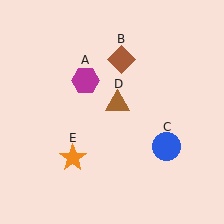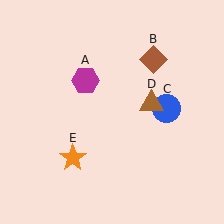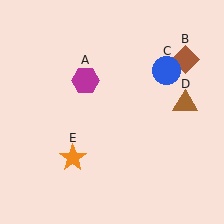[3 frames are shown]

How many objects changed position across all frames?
3 objects changed position: brown diamond (object B), blue circle (object C), brown triangle (object D).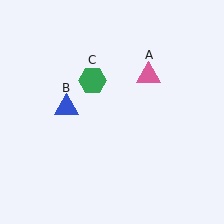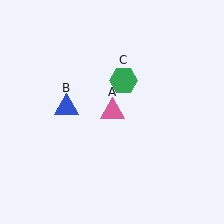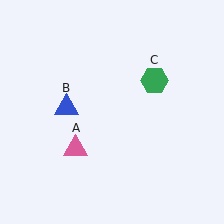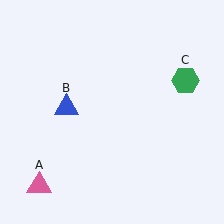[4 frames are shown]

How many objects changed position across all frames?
2 objects changed position: pink triangle (object A), green hexagon (object C).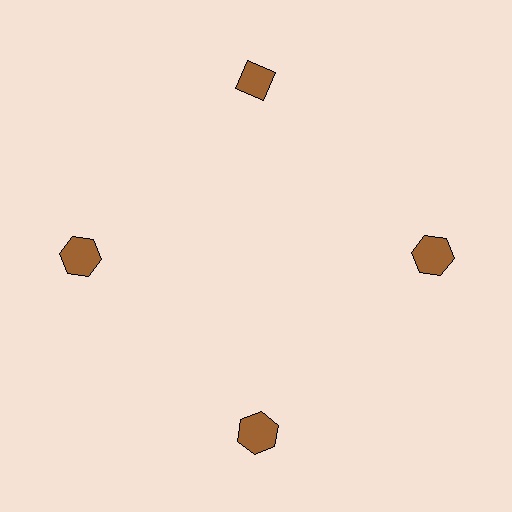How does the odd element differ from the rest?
It has a different shape: diamond instead of hexagon.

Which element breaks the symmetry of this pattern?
The brown diamond at roughly the 12 o'clock position breaks the symmetry. All other shapes are brown hexagons.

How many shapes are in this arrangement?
There are 4 shapes arranged in a ring pattern.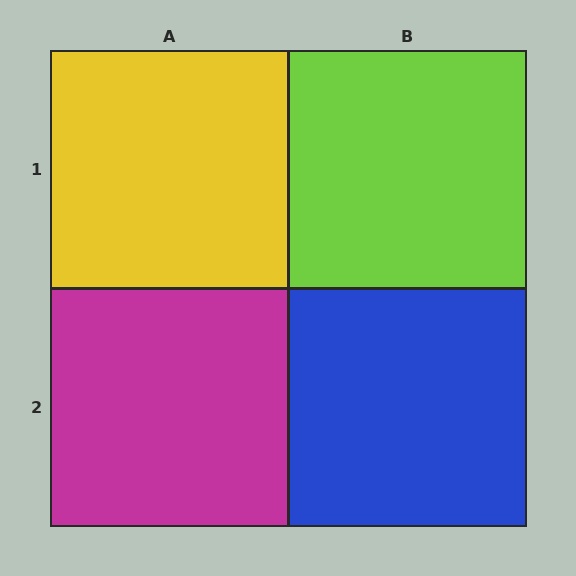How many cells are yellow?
1 cell is yellow.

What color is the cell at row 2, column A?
Magenta.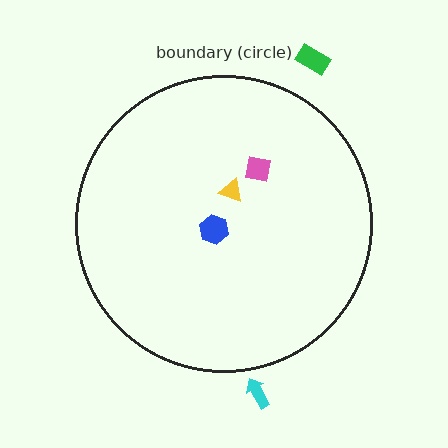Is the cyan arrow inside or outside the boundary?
Outside.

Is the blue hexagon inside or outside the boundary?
Inside.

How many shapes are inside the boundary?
3 inside, 2 outside.